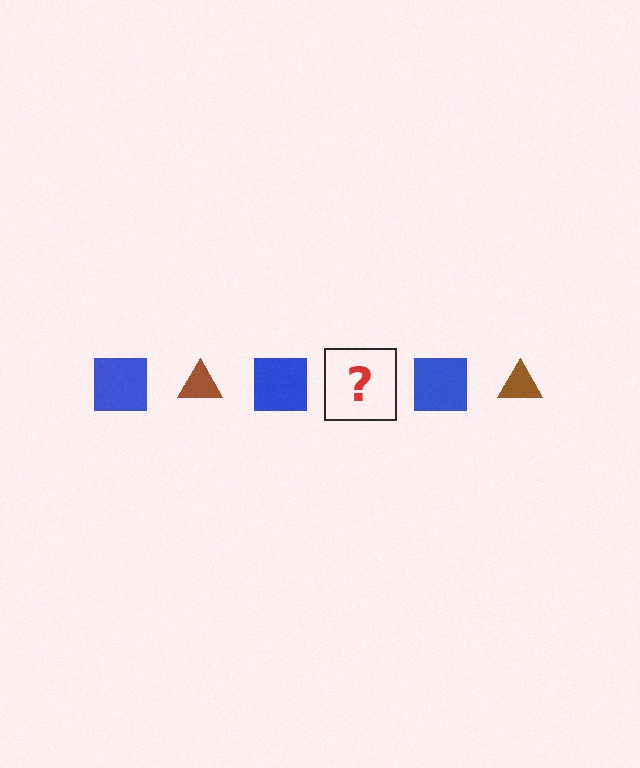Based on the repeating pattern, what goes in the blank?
The blank should be a brown triangle.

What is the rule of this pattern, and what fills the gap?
The rule is that the pattern alternates between blue square and brown triangle. The gap should be filled with a brown triangle.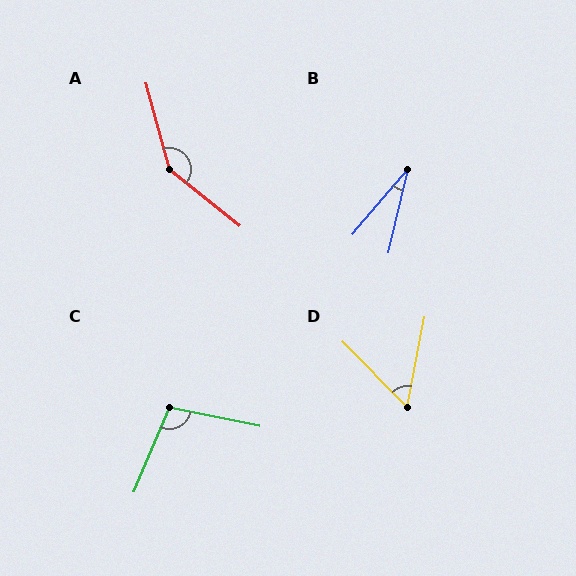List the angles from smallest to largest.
B (28°), D (56°), C (101°), A (144°).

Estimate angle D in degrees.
Approximately 56 degrees.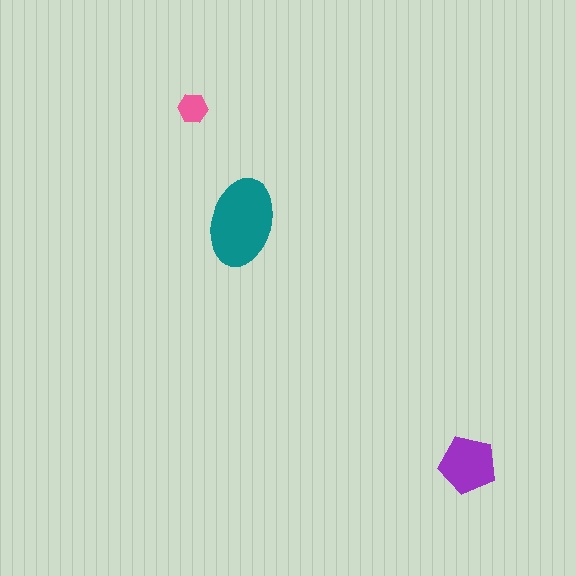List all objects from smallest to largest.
The pink hexagon, the purple pentagon, the teal ellipse.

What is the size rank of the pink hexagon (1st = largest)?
3rd.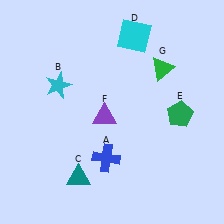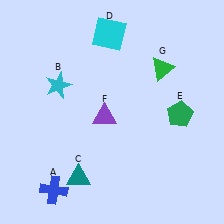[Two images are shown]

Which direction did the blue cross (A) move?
The blue cross (A) moved left.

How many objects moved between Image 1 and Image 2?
2 objects moved between the two images.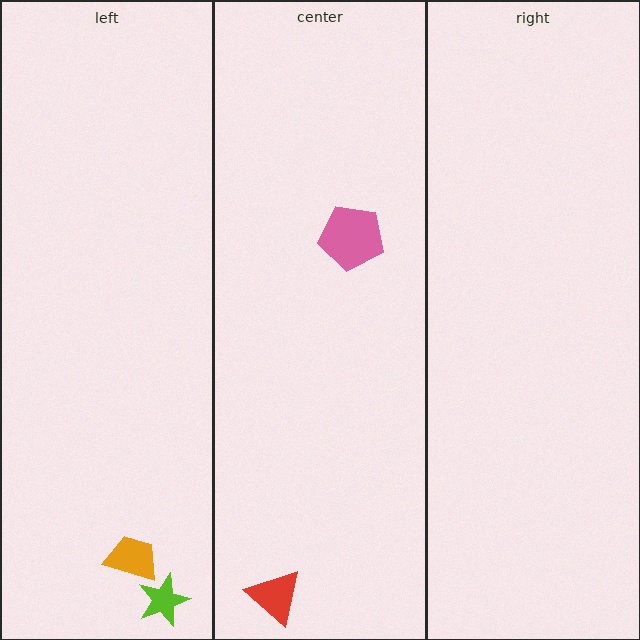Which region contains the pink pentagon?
The center region.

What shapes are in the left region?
The lime star, the orange trapezoid.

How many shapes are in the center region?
2.